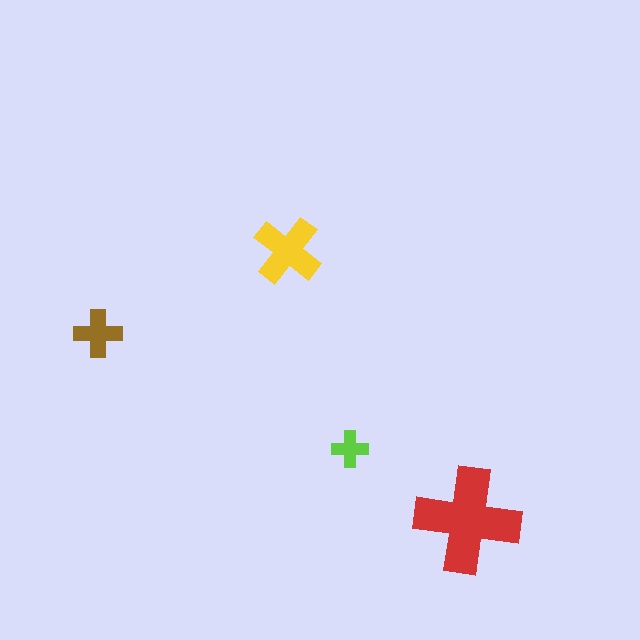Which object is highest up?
The yellow cross is topmost.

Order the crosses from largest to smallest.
the red one, the yellow one, the brown one, the lime one.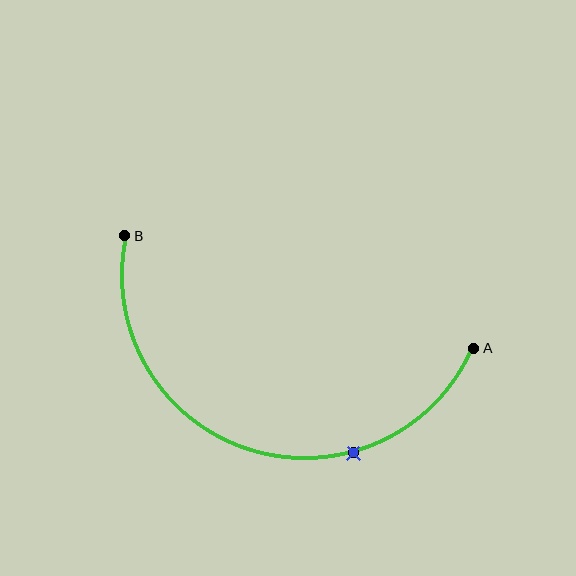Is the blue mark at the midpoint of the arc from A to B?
No. The blue mark lies on the arc but is closer to endpoint A. The arc midpoint would be at the point on the curve equidistant along the arc from both A and B.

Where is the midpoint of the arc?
The arc midpoint is the point on the curve farthest from the straight line joining A and B. It sits below that line.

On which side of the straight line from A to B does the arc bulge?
The arc bulges below the straight line connecting A and B.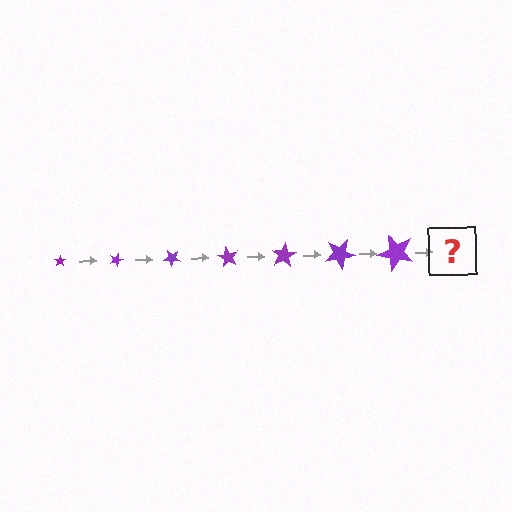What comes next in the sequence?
The next element should be a star, larger than the previous one and rotated 140 degrees from the start.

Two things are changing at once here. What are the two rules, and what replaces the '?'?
The two rules are that the star grows larger each step and it rotates 20 degrees each step. The '?' should be a star, larger than the previous one and rotated 140 degrees from the start.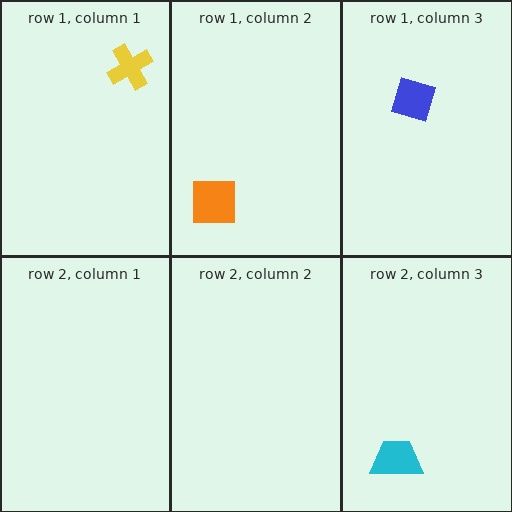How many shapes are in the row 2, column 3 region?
1.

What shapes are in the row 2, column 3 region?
The cyan trapezoid.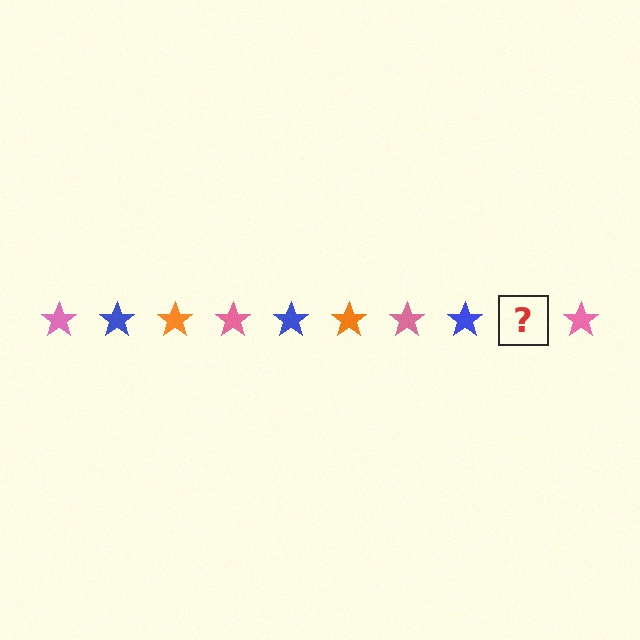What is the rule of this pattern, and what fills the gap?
The rule is that the pattern cycles through pink, blue, orange stars. The gap should be filled with an orange star.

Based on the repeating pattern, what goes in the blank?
The blank should be an orange star.